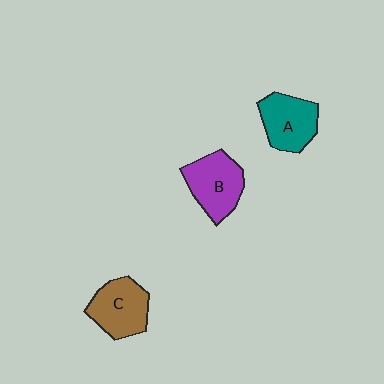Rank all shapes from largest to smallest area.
From largest to smallest: B (purple), C (brown), A (teal).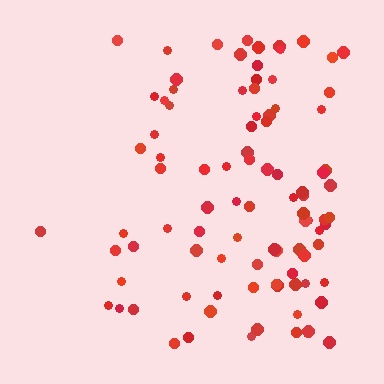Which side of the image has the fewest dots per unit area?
The left.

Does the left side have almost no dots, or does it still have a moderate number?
Still a moderate number, just noticeably fewer than the right.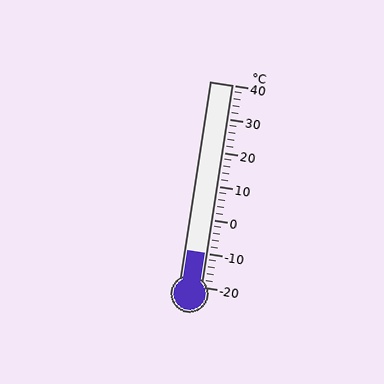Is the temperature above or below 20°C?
The temperature is below 20°C.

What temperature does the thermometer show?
The thermometer shows approximately -10°C.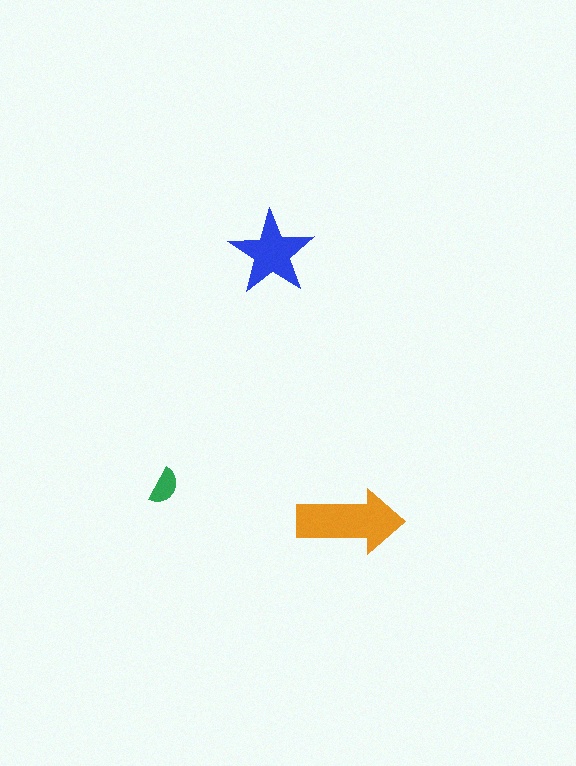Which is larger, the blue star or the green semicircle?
The blue star.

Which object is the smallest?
The green semicircle.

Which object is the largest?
The orange arrow.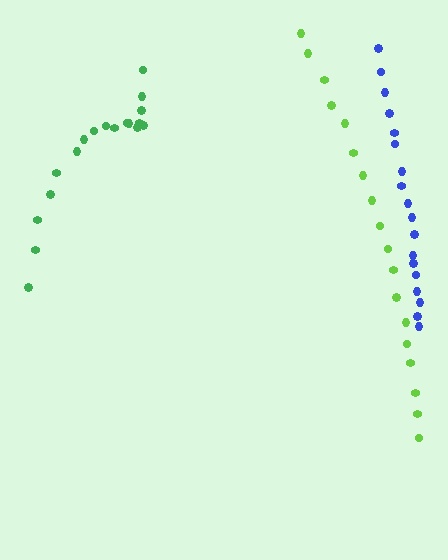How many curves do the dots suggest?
There are 3 distinct paths.